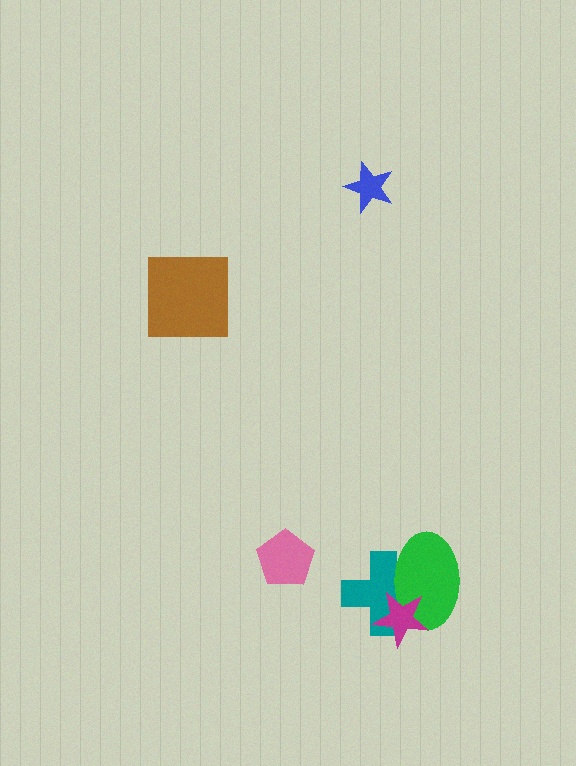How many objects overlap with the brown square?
0 objects overlap with the brown square.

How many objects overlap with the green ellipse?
2 objects overlap with the green ellipse.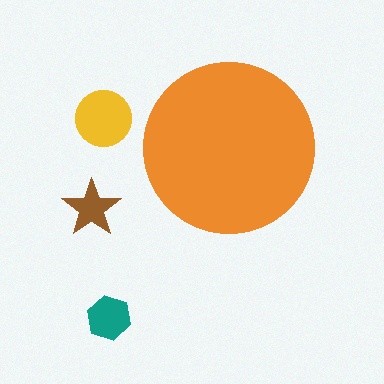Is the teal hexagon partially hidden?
No, the teal hexagon is fully visible.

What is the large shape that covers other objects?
An orange circle.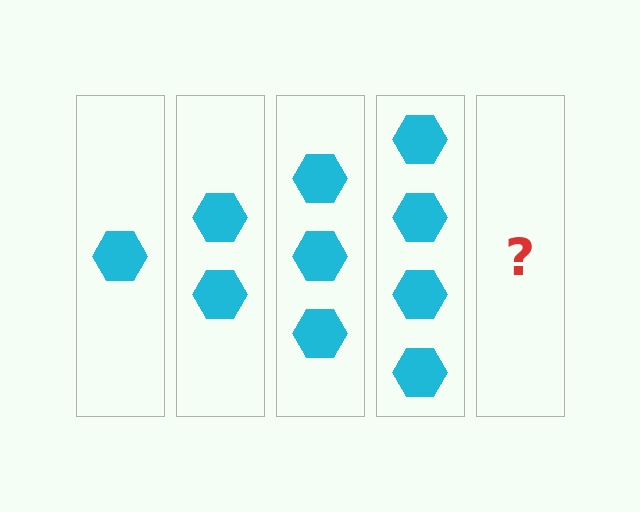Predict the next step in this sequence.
The next step is 5 hexagons.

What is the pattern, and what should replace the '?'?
The pattern is that each step adds one more hexagon. The '?' should be 5 hexagons.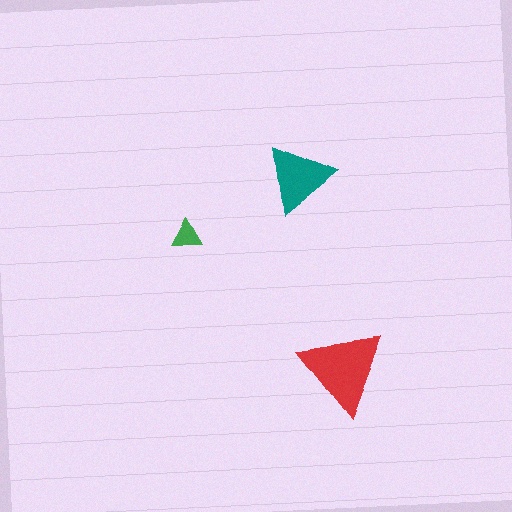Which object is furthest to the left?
The green triangle is leftmost.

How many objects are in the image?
There are 3 objects in the image.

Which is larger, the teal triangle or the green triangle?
The teal one.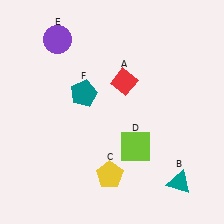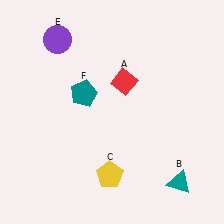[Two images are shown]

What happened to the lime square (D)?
The lime square (D) was removed in Image 2. It was in the bottom-right area of Image 1.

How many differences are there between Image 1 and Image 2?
There is 1 difference between the two images.